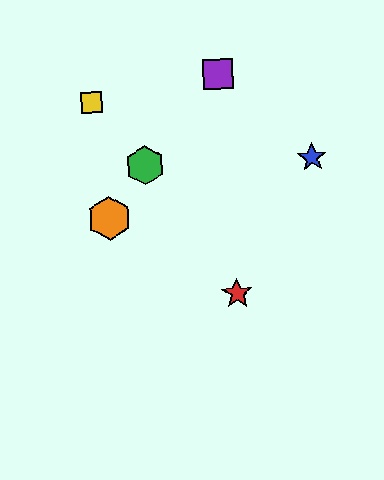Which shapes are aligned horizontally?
The blue star, the green hexagon are aligned horizontally.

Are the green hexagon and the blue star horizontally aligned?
Yes, both are at y≈165.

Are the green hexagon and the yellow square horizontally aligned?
No, the green hexagon is at y≈165 and the yellow square is at y≈102.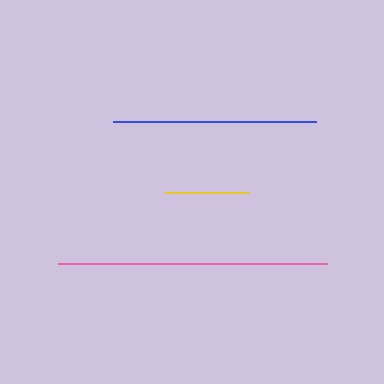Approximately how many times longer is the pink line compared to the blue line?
The pink line is approximately 1.3 times the length of the blue line.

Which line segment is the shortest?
The yellow line is the shortest at approximately 84 pixels.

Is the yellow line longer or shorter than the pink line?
The pink line is longer than the yellow line.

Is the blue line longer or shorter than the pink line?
The pink line is longer than the blue line.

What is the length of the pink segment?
The pink segment is approximately 269 pixels long.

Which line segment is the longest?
The pink line is the longest at approximately 269 pixels.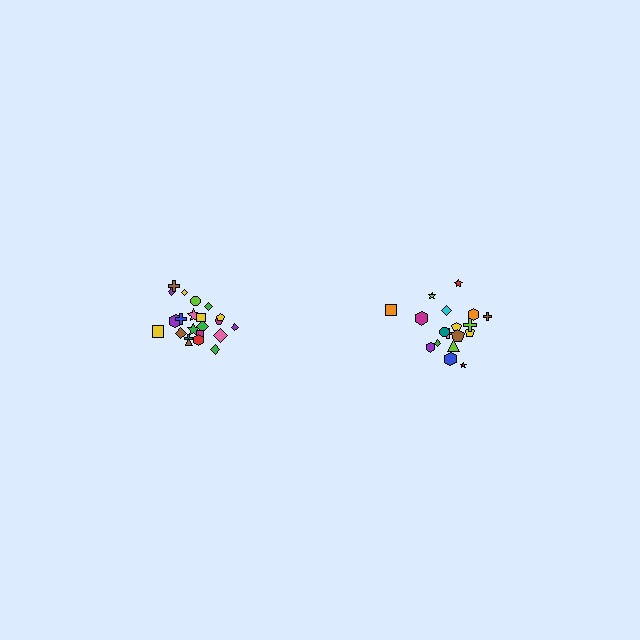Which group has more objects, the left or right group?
The left group.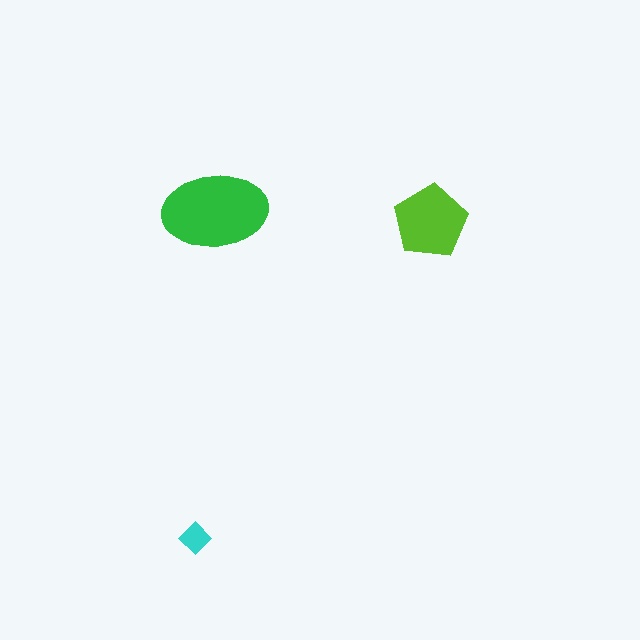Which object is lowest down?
The cyan diamond is bottommost.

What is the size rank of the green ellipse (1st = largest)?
1st.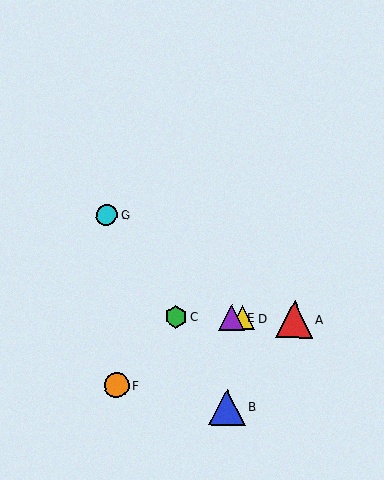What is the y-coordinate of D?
Object D is at y≈318.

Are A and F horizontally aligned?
No, A is at y≈319 and F is at y≈385.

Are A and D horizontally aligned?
Yes, both are at y≈319.